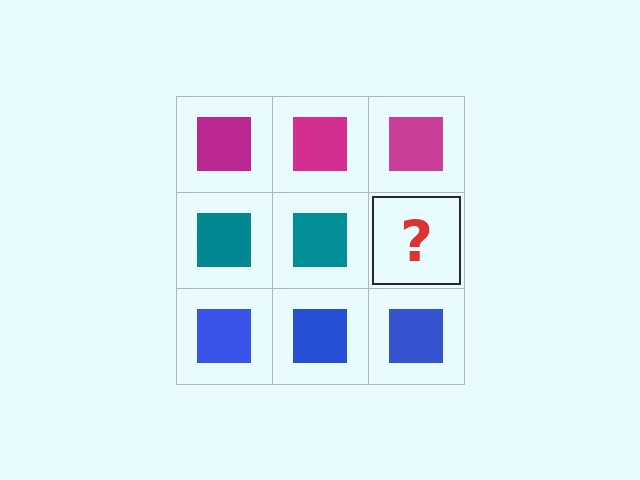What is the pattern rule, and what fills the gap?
The rule is that each row has a consistent color. The gap should be filled with a teal square.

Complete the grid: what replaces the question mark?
The question mark should be replaced with a teal square.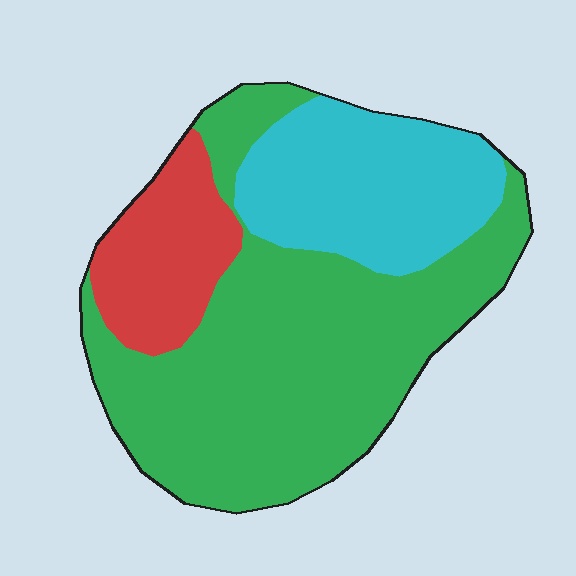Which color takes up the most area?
Green, at roughly 60%.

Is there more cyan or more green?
Green.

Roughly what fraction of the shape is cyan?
Cyan covers around 25% of the shape.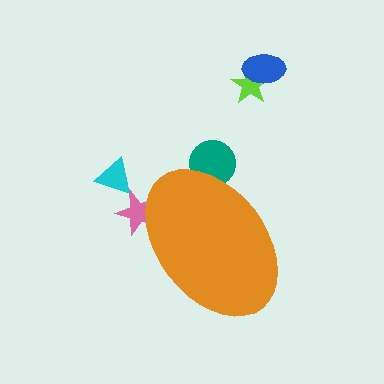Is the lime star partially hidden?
No, the lime star is fully visible.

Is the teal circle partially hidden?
Yes, the teal circle is partially hidden behind the orange ellipse.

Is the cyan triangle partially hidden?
No, the cyan triangle is fully visible.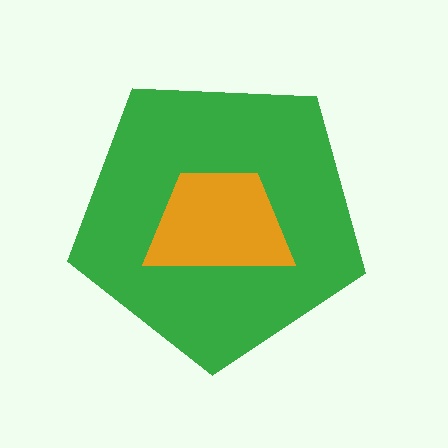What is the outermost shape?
The green pentagon.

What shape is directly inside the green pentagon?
The orange trapezoid.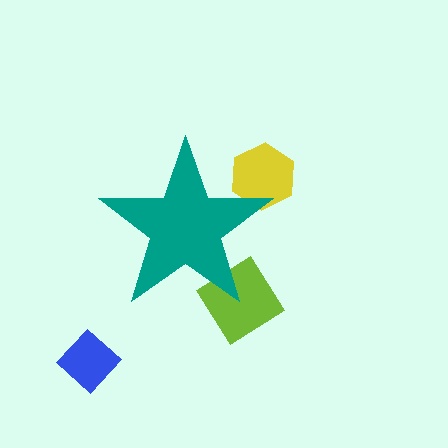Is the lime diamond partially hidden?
Yes, the lime diamond is partially hidden behind the teal star.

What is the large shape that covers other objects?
A teal star.